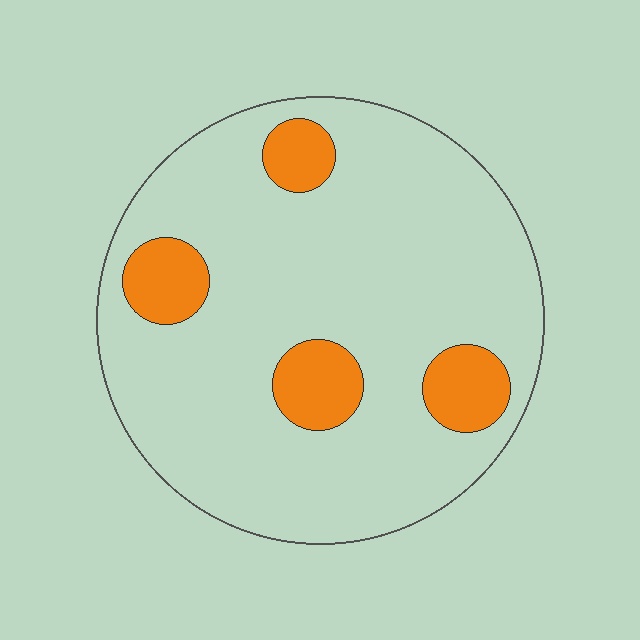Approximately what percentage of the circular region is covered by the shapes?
Approximately 15%.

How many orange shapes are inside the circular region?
4.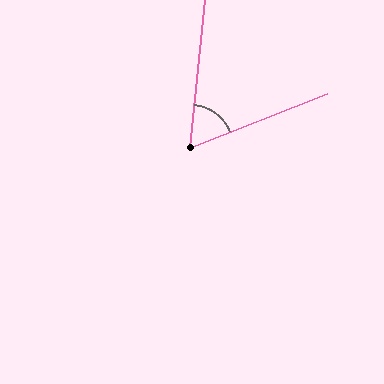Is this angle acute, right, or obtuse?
It is acute.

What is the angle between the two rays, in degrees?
Approximately 63 degrees.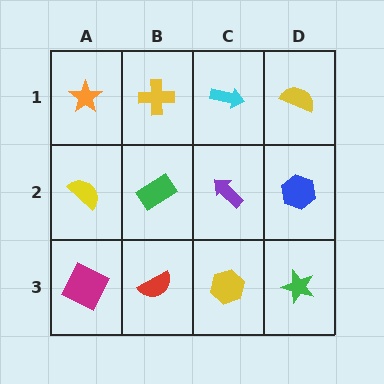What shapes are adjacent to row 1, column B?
A green rectangle (row 2, column B), an orange star (row 1, column A), a cyan arrow (row 1, column C).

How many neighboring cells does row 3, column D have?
2.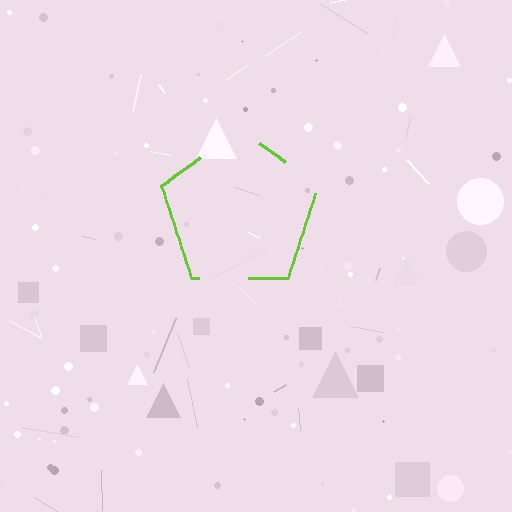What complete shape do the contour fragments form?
The contour fragments form a pentagon.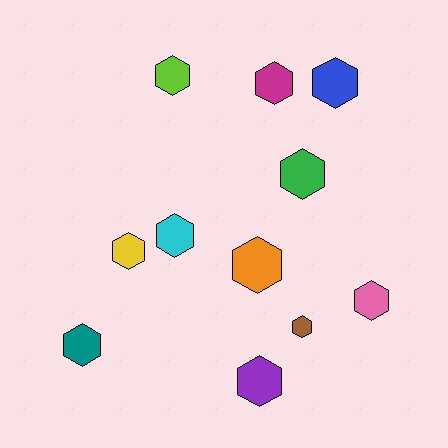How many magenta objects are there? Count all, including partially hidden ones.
There is 1 magenta object.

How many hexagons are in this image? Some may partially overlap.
There are 11 hexagons.